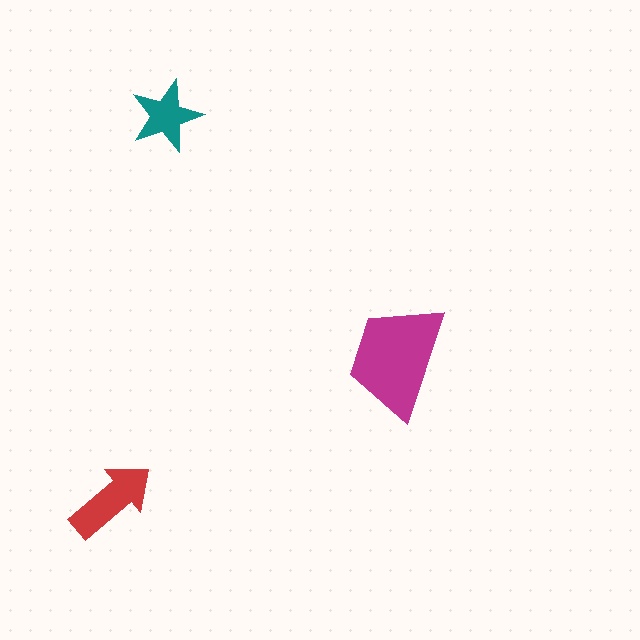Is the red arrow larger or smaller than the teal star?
Larger.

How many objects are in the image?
There are 3 objects in the image.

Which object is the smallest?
The teal star.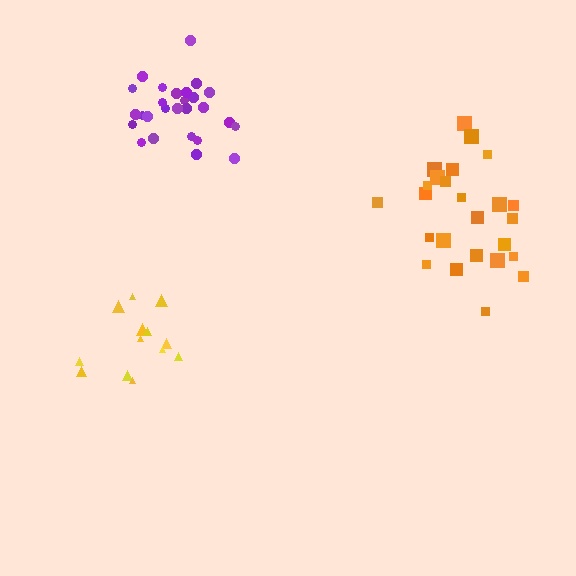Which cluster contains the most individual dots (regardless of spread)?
Purple (27).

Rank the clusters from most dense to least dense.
purple, orange, yellow.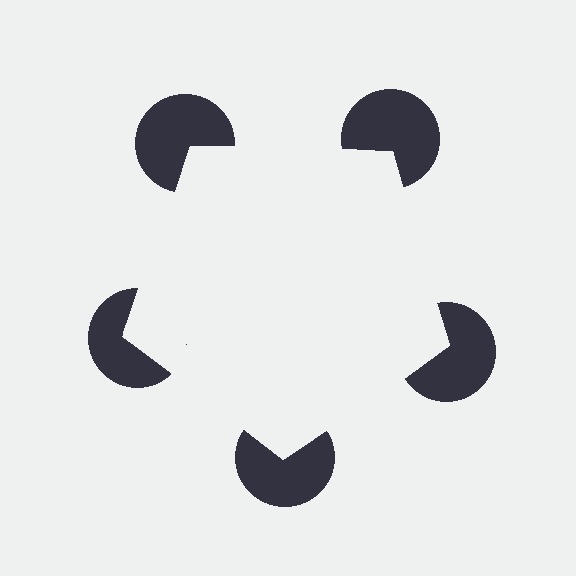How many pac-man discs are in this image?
There are 5 — one at each vertex of the illusory pentagon.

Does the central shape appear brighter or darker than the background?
It typically appears slightly brighter than the background, even though no actual brightness change is drawn.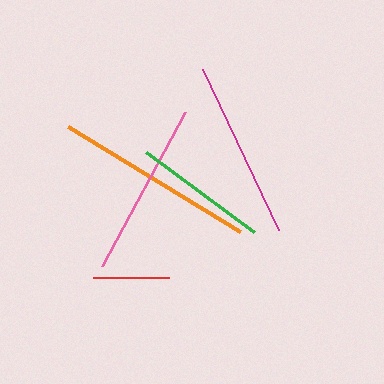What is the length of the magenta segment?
The magenta segment is approximately 178 pixels long.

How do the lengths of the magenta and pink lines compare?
The magenta and pink lines are approximately the same length.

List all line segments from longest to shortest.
From longest to shortest: orange, magenta, pink, green, red.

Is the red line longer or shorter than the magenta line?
The magenta line is longer than the red line.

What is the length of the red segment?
The red segment is approximately 76 pixels long.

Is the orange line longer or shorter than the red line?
The orange line is longer than the red line.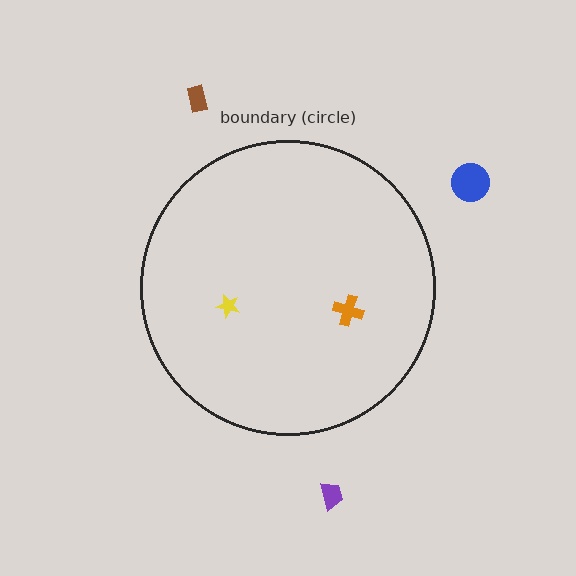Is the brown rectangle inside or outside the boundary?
Outside.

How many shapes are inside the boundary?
2 inside, 3 outside.